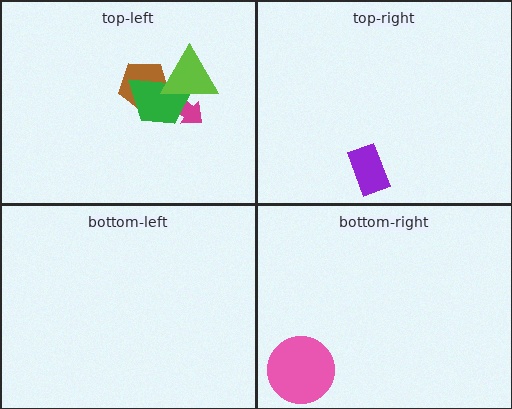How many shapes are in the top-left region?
4.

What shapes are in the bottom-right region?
The pink circle.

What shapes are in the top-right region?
The purple rectangle.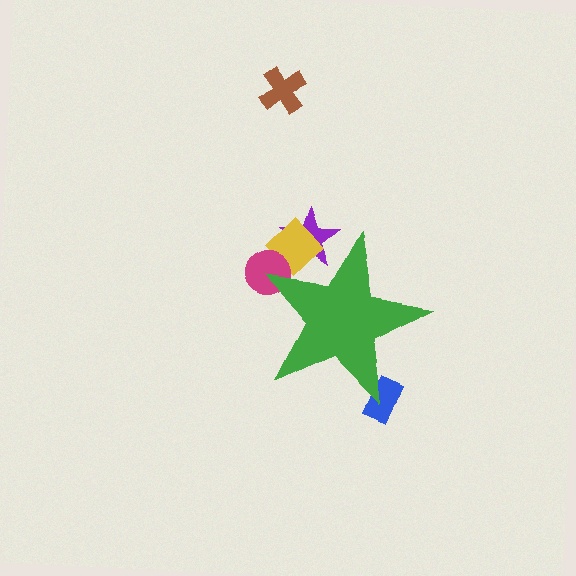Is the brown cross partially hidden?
No, the brown cross is fully visible.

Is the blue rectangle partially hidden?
Yes, the blue rectangle is partially hidden behind the green star.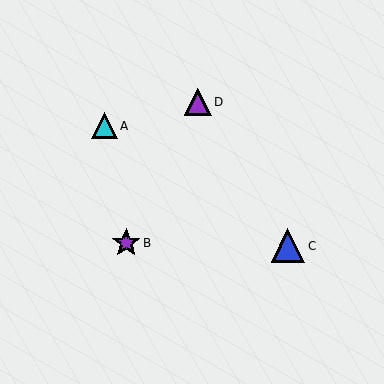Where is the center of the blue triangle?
The center of the blue triangle is at (288, 246).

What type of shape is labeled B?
Shape B is a purple star.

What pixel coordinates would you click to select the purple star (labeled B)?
Click at (126, 243) to select the purple star B.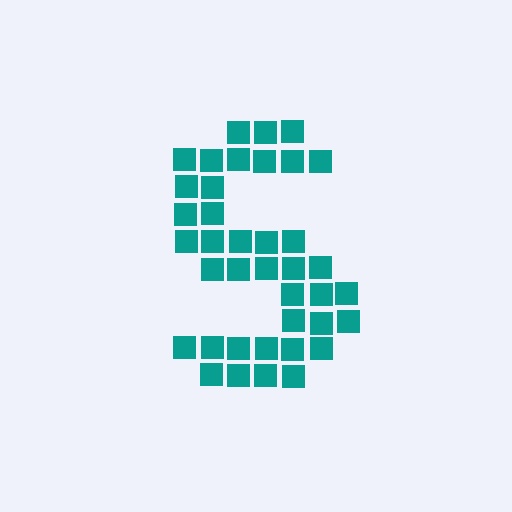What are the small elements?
The small elements are squares.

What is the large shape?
The large shape is the letter S.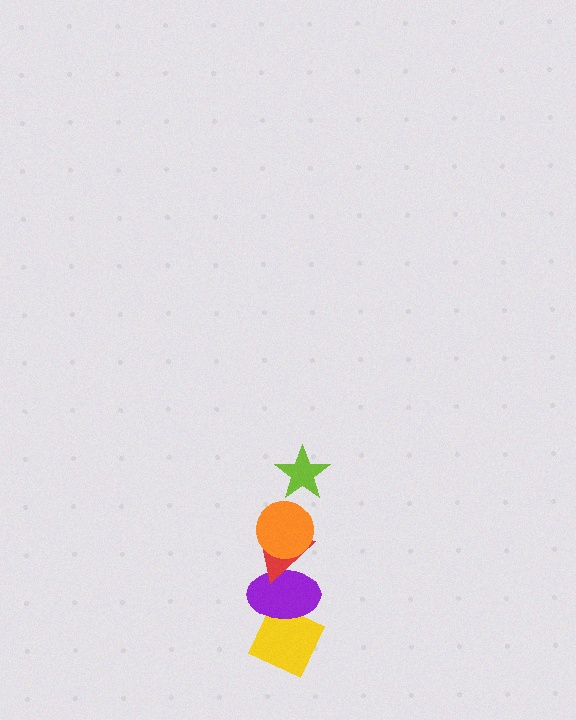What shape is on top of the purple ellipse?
The red triangle is on top of the purple ellipse.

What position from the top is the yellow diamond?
The yellow diamond is 5th from the top.